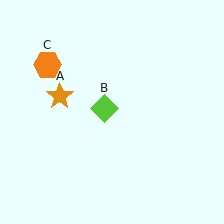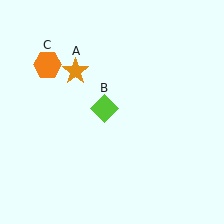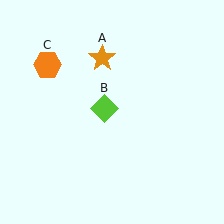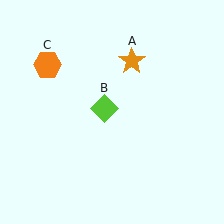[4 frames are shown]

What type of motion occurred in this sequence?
The orange star (object A) rotated clockwise around the center of the scene.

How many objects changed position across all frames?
1 object changed position: orange star (object A).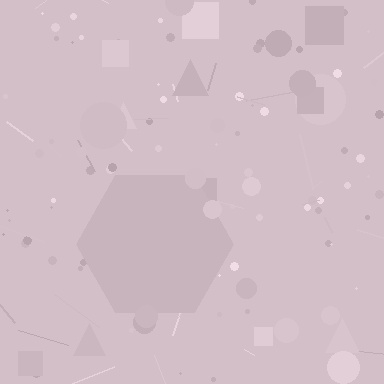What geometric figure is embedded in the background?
A hexagon is embedded in the background.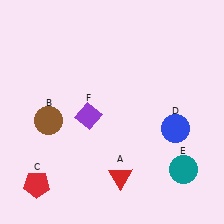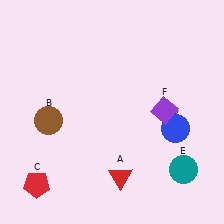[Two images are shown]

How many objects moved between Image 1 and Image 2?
1 object moved between the two images.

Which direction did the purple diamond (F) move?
The purple diamond (F) moved right.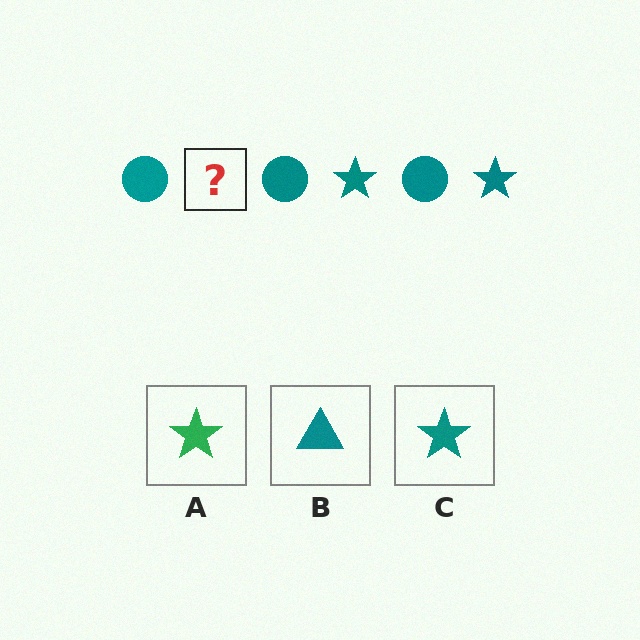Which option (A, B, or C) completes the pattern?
C.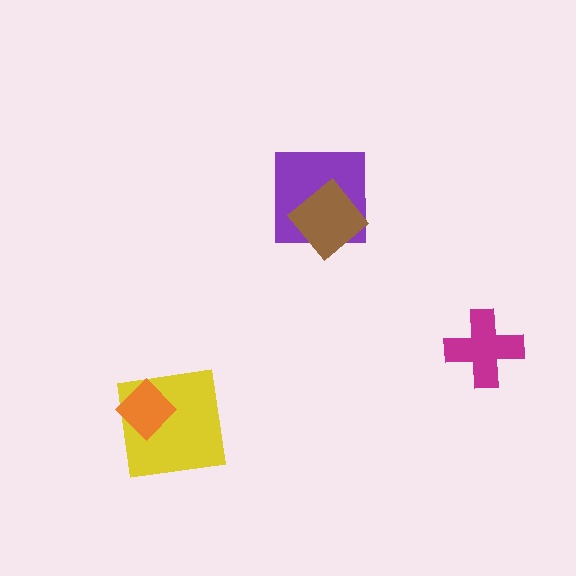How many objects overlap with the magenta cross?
0 objects overlap with the magenta cross.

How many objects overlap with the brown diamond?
1 object overlaps with the brown diamond.